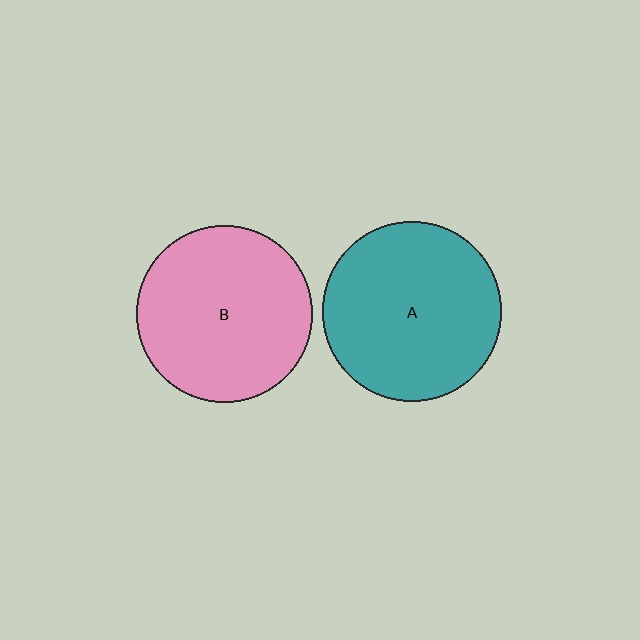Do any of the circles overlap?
No, none of the circles overlap.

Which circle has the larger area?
Circle A (teal).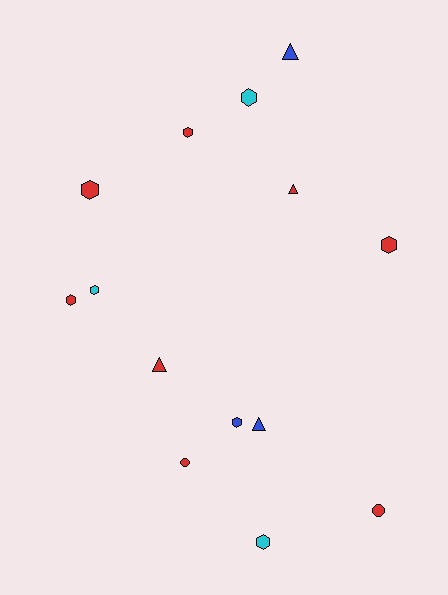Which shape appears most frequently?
Hexagon, with 8 objects.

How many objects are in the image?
There are 14 objects.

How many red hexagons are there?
There are 4 red hexagons.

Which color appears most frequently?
Red, with 8 objects.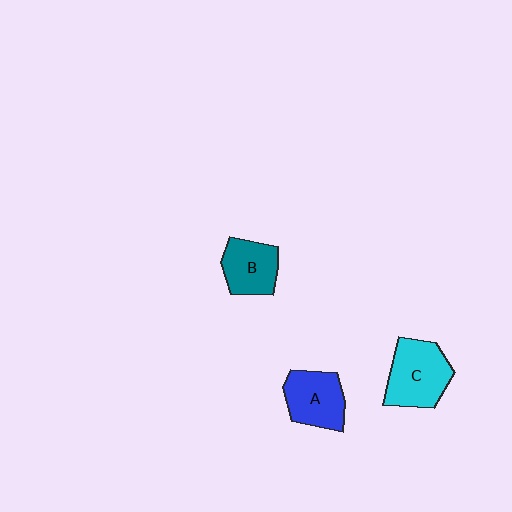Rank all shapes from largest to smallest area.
From largest to smallest: C (cyan), A (blue), B (teal).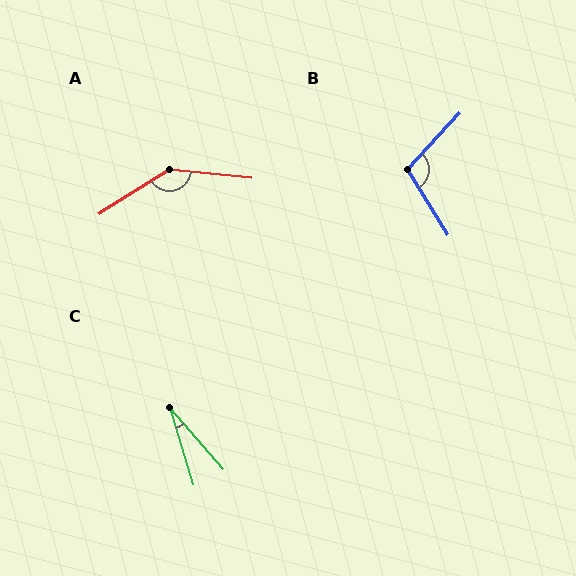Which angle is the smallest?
C, at approximately 24 degrees.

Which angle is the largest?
A, at approximately 142 degrees.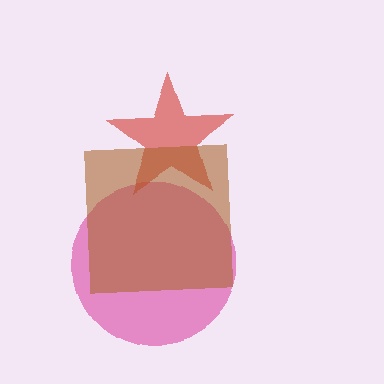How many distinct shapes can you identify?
There are 3 distinct shapes: a pink circle, a red star, a brown square.